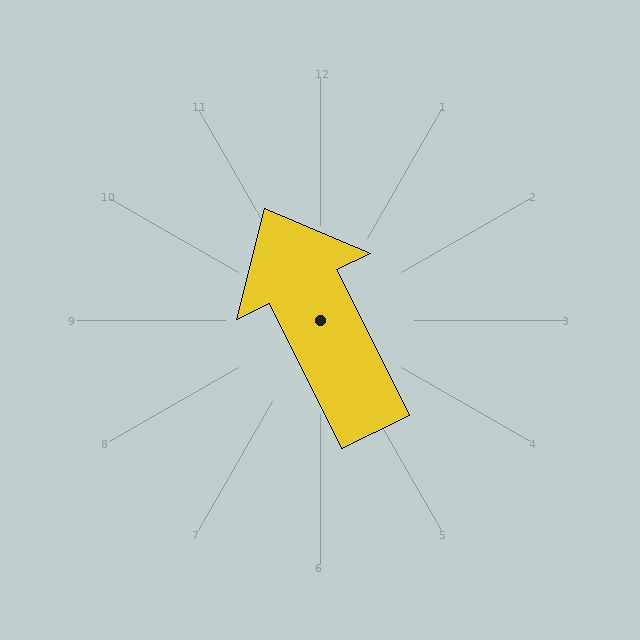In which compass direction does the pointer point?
Northwest.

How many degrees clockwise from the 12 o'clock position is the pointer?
Approximately 334 degrees.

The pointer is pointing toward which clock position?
Roughly 11 o'clock.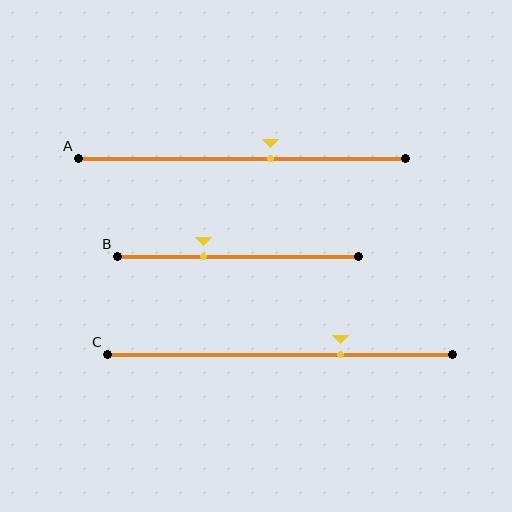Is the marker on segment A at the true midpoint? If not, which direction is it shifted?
No, the marker on segment A is shifted to the right by about 9% of the segment length.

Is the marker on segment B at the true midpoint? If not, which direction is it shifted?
No, the marker on segment B is shifted to the left by about 14% of the segment length.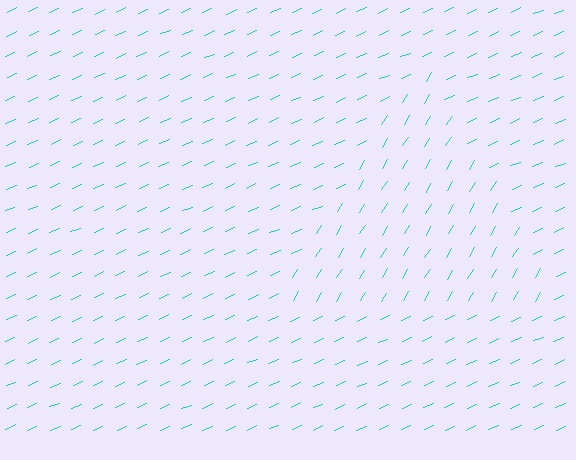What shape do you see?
I see a triangle.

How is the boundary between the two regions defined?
The boundary is defined purely by a change in line orientation (approximately 35 degrees difference). All lines are the same color and thickness.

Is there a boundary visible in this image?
Yes, there is a texture boundary formed by a change in line orientation.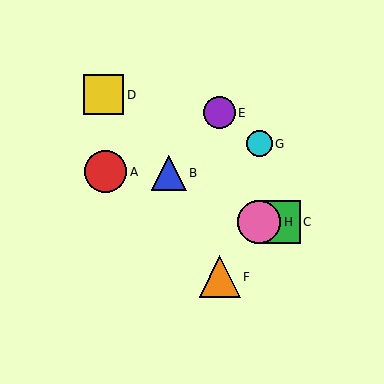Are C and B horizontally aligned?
No, C is at y≈222 and B is at y≈173.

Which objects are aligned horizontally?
Objects C, H are aligned horizontally.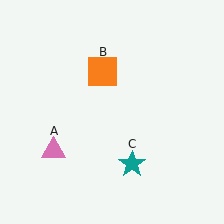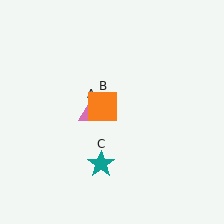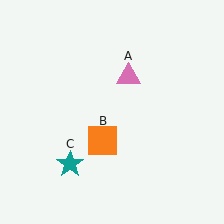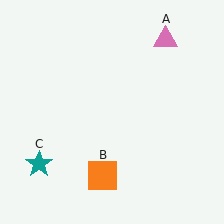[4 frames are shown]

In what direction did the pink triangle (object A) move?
The pink triangle (object A) moved up and to the right.